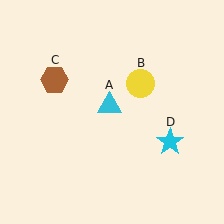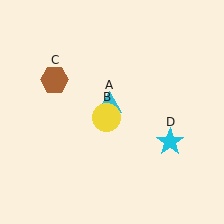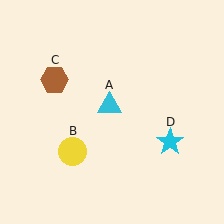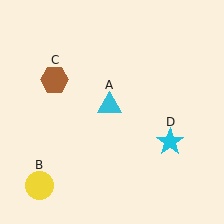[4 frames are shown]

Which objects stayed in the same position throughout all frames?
Cyan triangle (object A) and brown hexagon (object C) and cyan star (object D) remained stationary.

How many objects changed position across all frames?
1 object changed position: yellow circle (object B).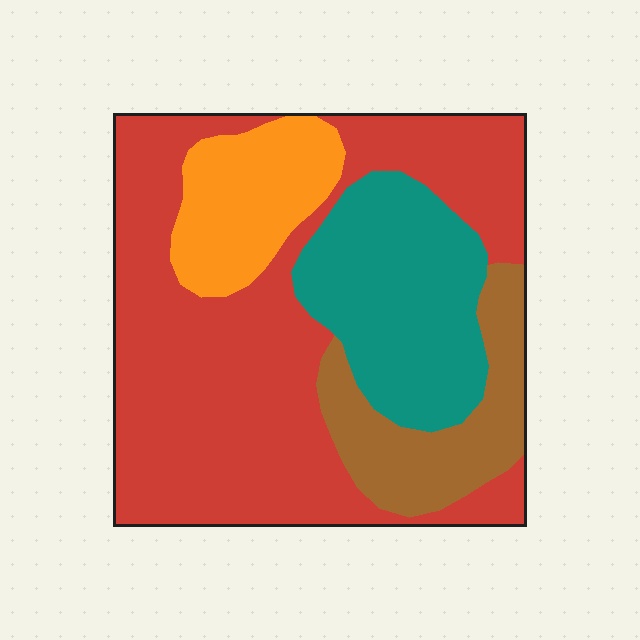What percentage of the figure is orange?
Orange covers about 10% of the figure.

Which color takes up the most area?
Red, at roughly 55%.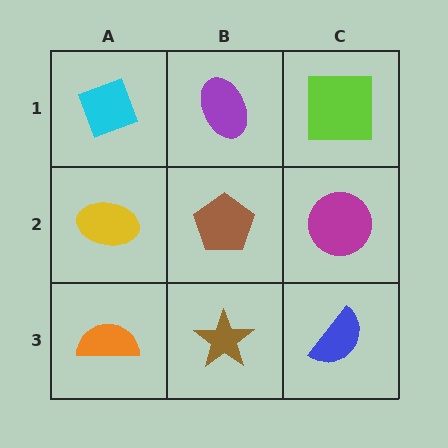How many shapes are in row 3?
3 shapes.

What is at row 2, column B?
A brown pentagon.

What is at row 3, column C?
A blue semicircle.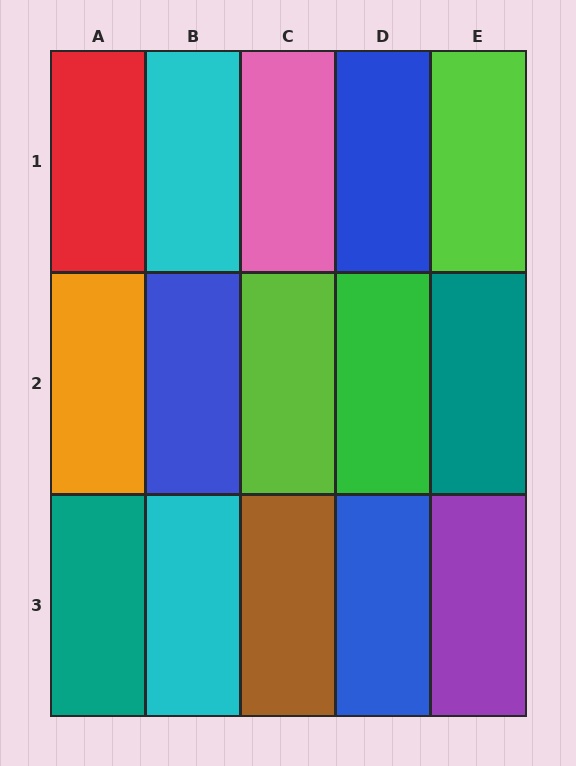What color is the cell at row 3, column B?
Cyan.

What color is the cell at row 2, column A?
Orange.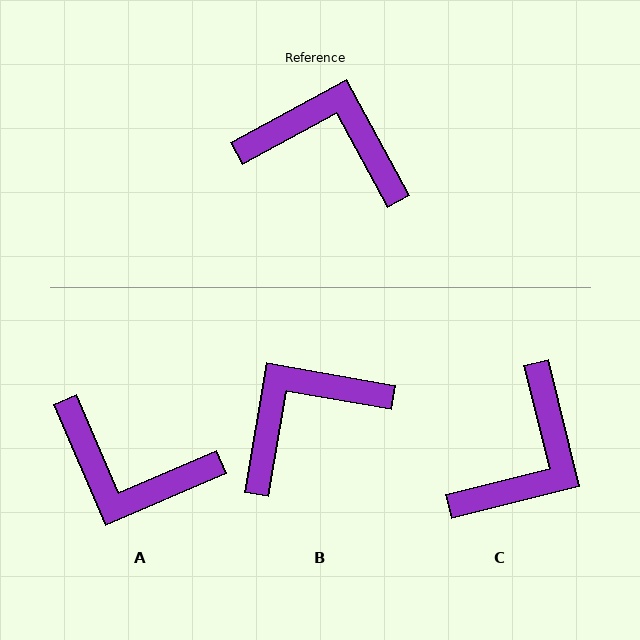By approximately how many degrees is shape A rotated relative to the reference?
Approximately 175 degrees counter-clockwise.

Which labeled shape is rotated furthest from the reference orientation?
A, about 175 degrees away.